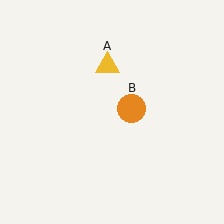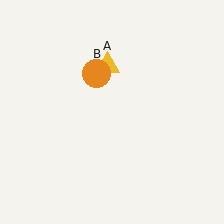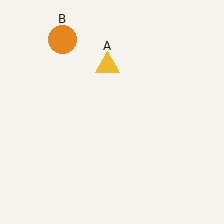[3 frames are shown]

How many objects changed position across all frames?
1 object changed position: orange circle (object B).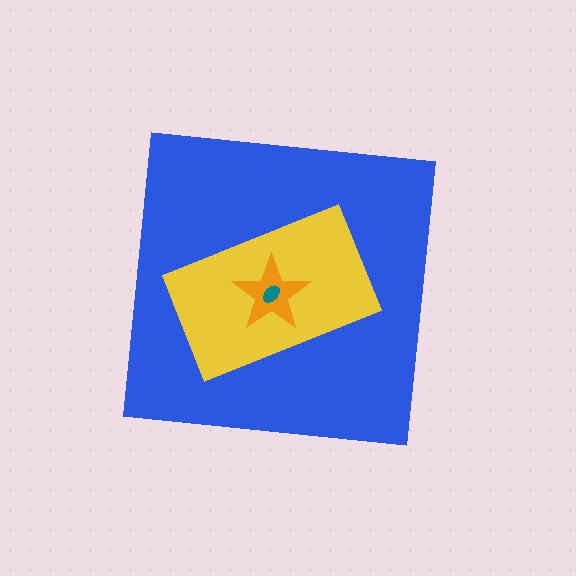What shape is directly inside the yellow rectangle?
The orange star.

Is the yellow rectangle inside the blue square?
Yes.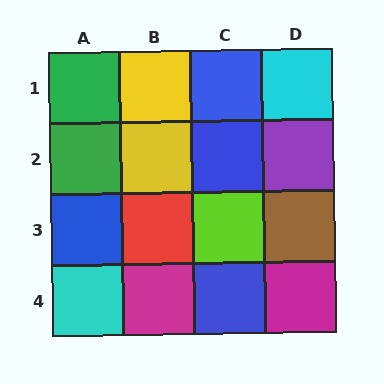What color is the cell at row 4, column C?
Blue.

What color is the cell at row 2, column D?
Purple.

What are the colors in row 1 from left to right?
Green, yellow, blue, cyan.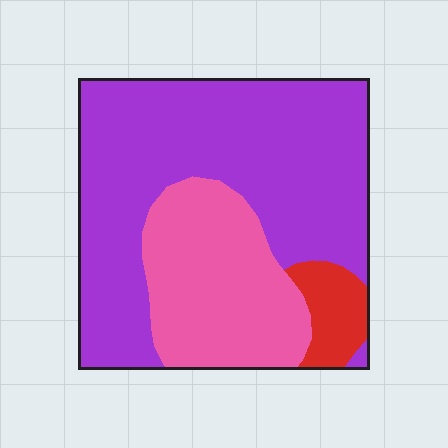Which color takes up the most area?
Purple, at roughly 65%.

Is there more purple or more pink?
Purple.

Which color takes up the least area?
Red, at roughly 5%.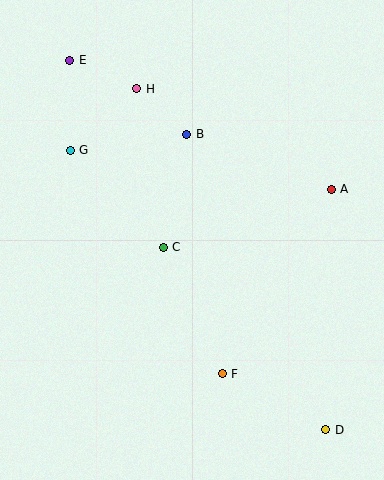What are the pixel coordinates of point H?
Point H is at (137, 89).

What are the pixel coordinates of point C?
Point C is at (163, 247).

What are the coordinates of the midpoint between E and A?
The midpoint between E and A is at (201, 125).